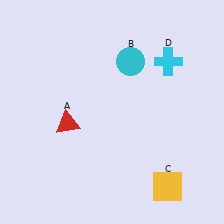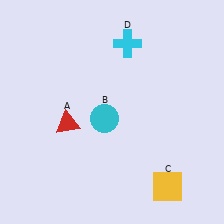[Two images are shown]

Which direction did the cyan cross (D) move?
The cyan cross (D) moved left.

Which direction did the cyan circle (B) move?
The cyan circle (B) moved down.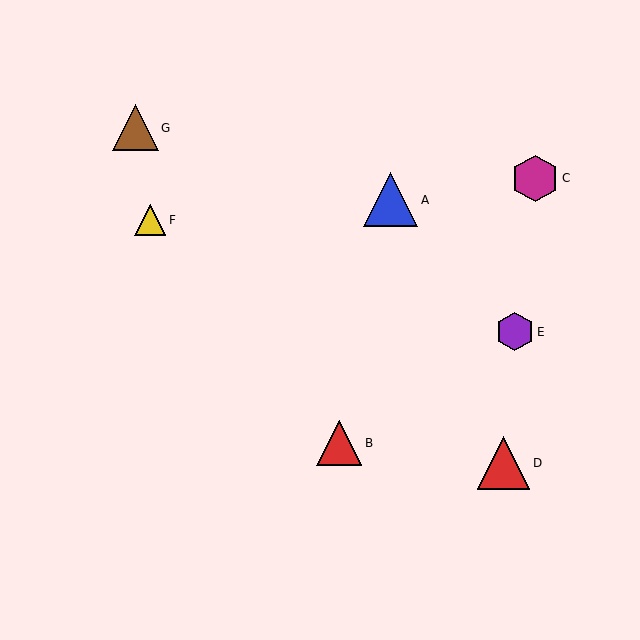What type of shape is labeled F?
Shape F is a yellow triangle.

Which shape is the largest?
The blue triangle (labeled A) is the largest.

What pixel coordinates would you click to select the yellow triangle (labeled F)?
Click at (150, 220) to select the yellow triangle F.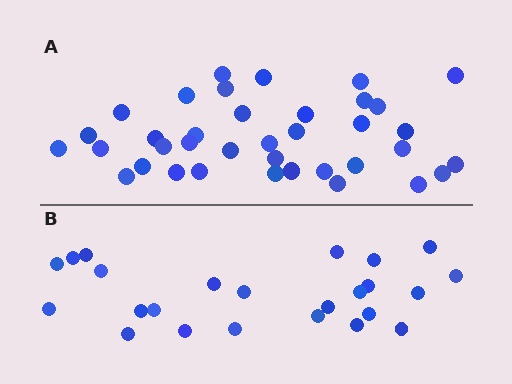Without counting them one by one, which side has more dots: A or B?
Region A (the top region) has more dots.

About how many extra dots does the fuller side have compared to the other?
Region A has approximately 15 more dots than region B.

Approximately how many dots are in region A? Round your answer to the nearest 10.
About 40 dots. (The exact count is 37, which rounds to 40.)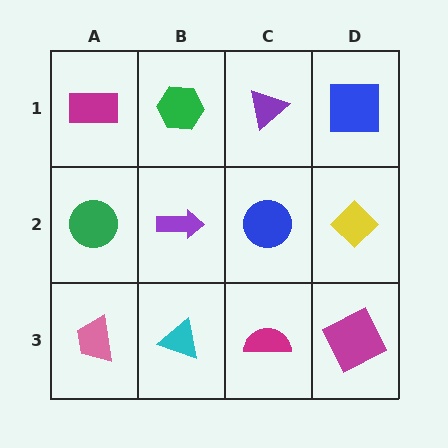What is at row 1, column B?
A green hexagon.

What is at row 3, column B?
A cyan triangle.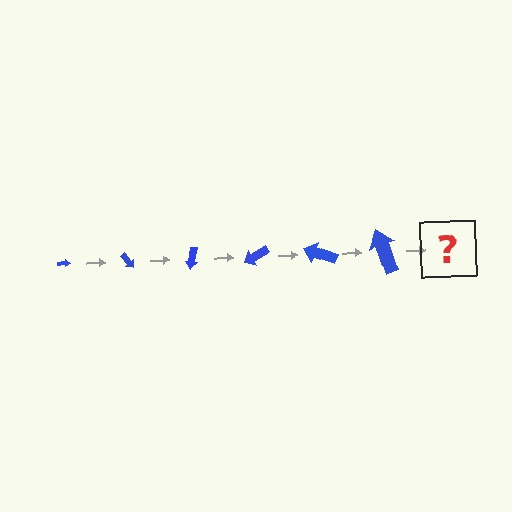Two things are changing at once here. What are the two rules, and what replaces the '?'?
The two rules are that the arrow grows larger each step and it rotates 50 degrees each step. The '?' should be an arrow, larger than the previous one and rotated 300 degrees from the start.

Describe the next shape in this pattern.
It should be an arrow, larger than the previous one and rotated 300 degrees from the start.